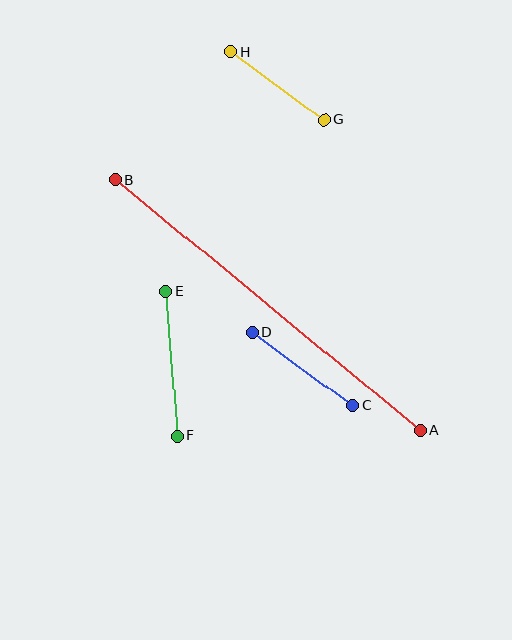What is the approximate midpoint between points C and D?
The midpoint is at approximately (302, 369) pixels.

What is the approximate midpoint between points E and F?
The midpoint is at approximately (171, 363) pixels.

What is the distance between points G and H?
The distance is approximately 115 pixels.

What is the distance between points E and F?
The distance is approximately 146 pixels.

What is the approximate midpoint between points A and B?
The midpoint is at approximately (268, 305) pixels.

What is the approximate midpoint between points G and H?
The midpoint is at approximately (277, 86) pixels.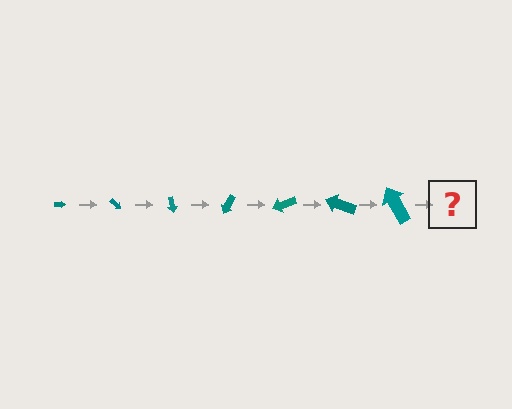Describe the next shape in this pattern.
It should be an arrow, larger than the previous one and rotated 280 degrees from the start.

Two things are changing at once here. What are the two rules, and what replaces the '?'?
The two rules are that the arrow grows larger each step and it rotates 40 degrees each step. The '?' should be an arrow, larger than the previous one and rotated 280 degrees from the start.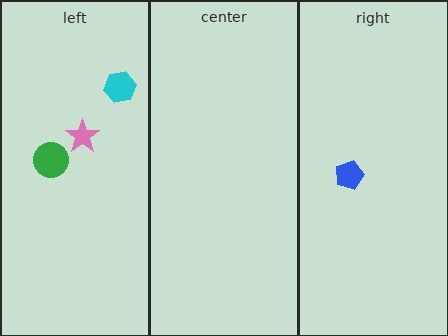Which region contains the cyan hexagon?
The left region.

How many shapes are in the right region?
1.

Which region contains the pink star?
The left region.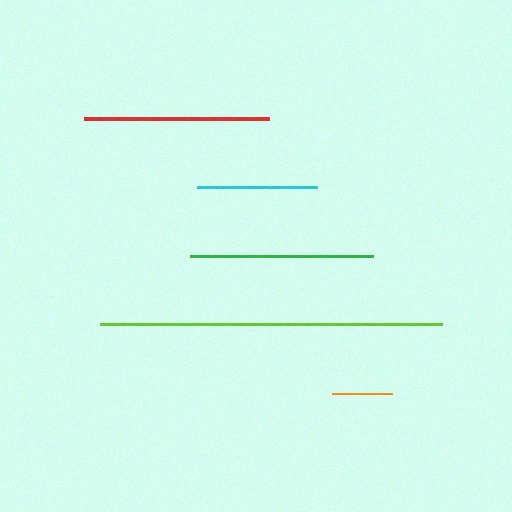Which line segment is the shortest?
The orange line is the shortest at approximately 60 pixels.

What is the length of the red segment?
The red segment is approximately 184 pixels long.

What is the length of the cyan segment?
The cyan segment is approximately 120 pixels long.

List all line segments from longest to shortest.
From longest to shortest: lime, red, green, cyan, orange.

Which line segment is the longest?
The lime line is the longest at approximately 342 pixels.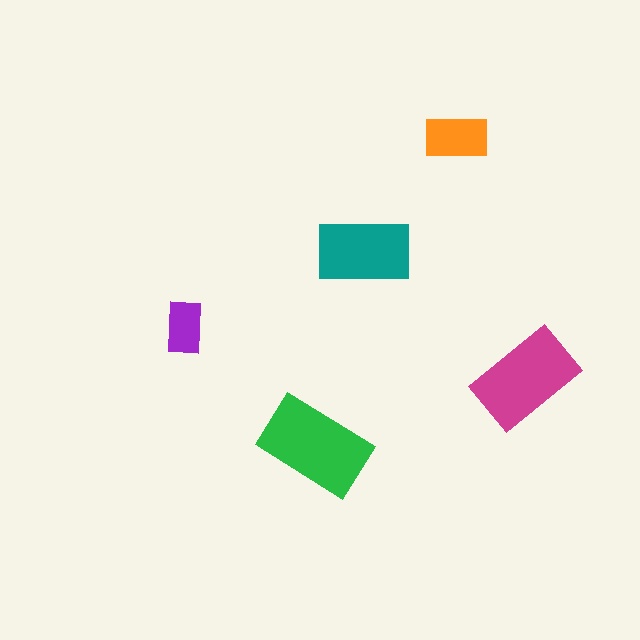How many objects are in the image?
There are 5 objects in the image.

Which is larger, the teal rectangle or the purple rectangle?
The teal one.